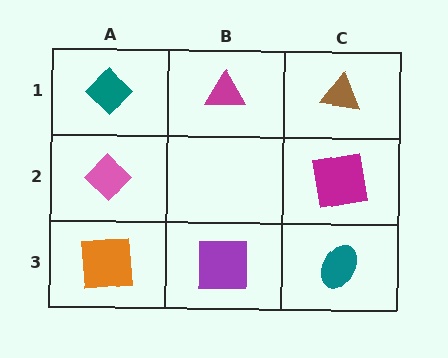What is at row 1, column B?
A magenta triangle.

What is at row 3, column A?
An orange square.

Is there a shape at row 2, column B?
No, that cell is empty.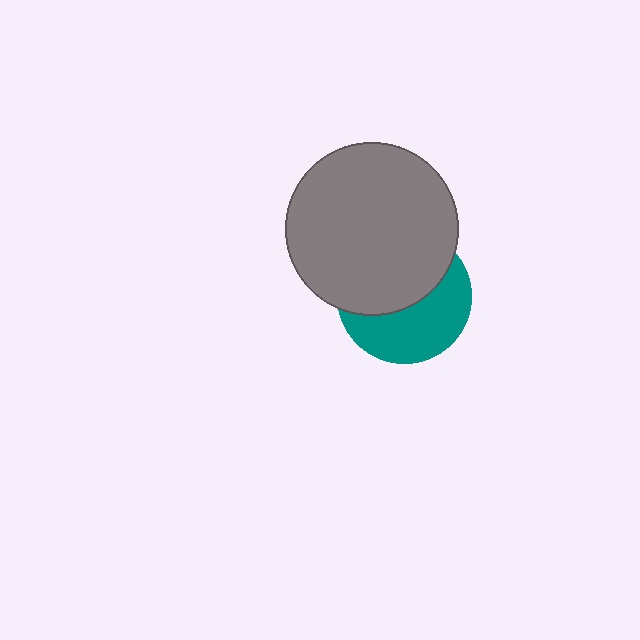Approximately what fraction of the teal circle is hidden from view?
Roughly 52% of the teal circle is hidden behind the gray circle.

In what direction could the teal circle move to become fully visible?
The teal circle could move down. That would shift it out from behind the gray circle entirely.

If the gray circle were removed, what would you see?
You would see the complete teal circle.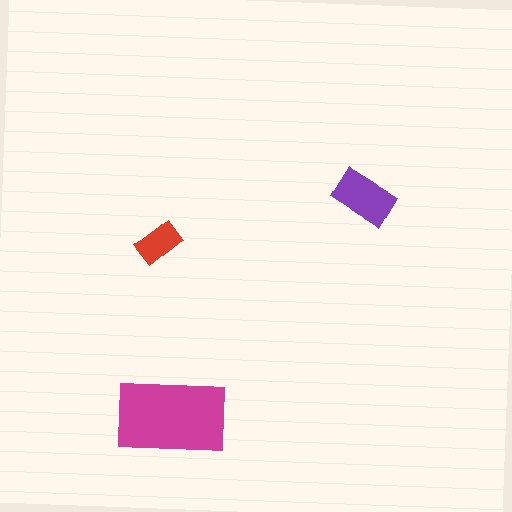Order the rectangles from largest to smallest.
the magenta one, the purple one, the red one.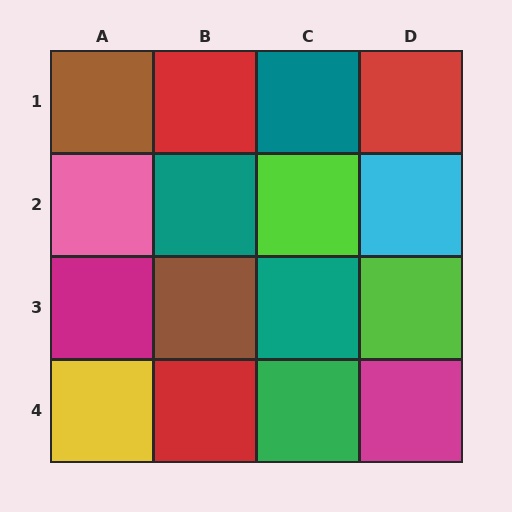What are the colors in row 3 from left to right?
Magenta, brown, teal, lime.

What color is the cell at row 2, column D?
Cyan.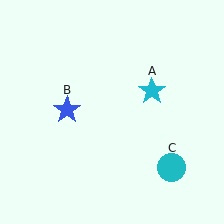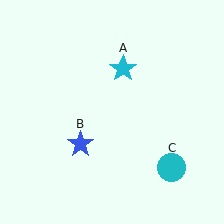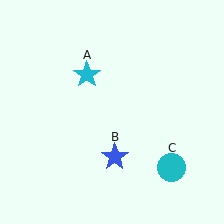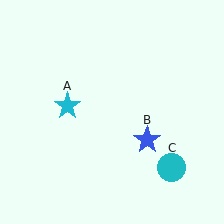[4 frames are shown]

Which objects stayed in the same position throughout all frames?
Cyan circle (object C) remained stationary.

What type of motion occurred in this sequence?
The cyan star (object A), blue star (object B) rotated counterclockwise around the center of the scene.